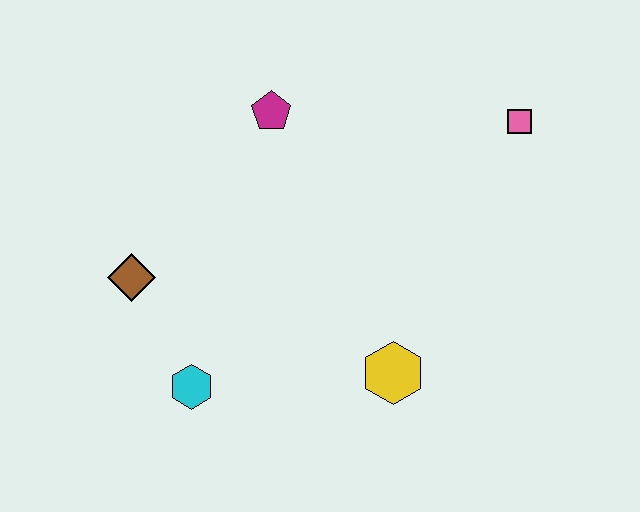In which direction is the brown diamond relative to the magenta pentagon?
The brown diamond is below the magenta pentagon.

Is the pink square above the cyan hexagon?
Yes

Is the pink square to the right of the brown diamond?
Yes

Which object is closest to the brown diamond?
The cyan hexagon is closest to the brown diamond.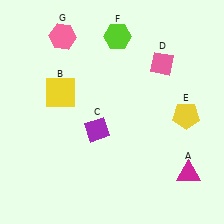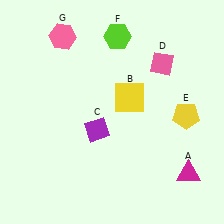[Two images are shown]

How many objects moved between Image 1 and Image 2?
1 object moved between the two images.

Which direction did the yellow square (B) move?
The yellow square (B) moved right.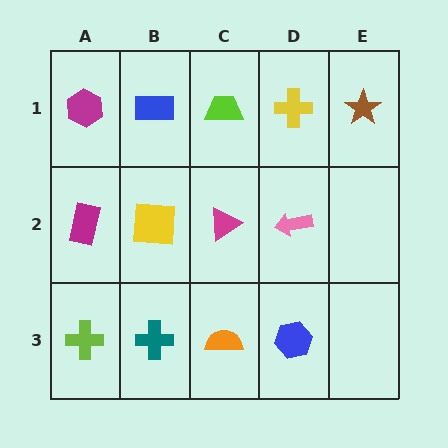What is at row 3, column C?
An orange semicircle.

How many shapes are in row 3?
4 shapes.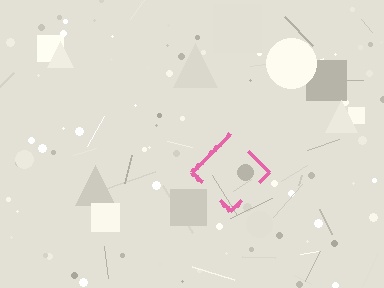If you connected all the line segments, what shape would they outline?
They would outline a diamond.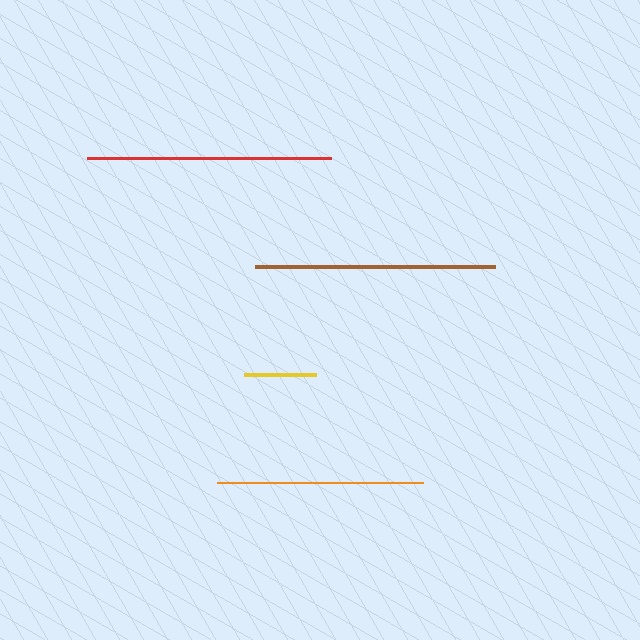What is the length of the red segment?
The red segment is approximately 244 pixels long.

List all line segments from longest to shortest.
From longest to shortest: red, brown, orange, yellow.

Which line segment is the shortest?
The yellow line is the shortest at approximately 72 pixels.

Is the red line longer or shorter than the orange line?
The red line is longer than the orange line.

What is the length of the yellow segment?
The yellow segment is approximately 72 pixels long.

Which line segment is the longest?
The red line is the longest at approximately 244 pixels.